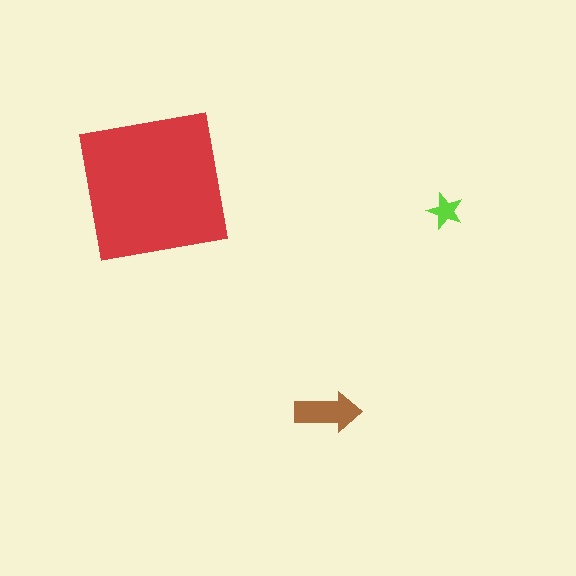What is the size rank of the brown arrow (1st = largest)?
2nd.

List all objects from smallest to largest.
The lime star, the brown arrow, the red square.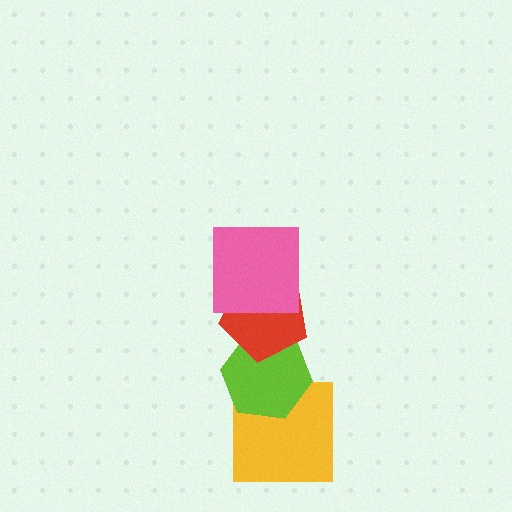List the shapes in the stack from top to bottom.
From top to bottom: the pink square, the red pentagon, the lime hexagon, the yellow square.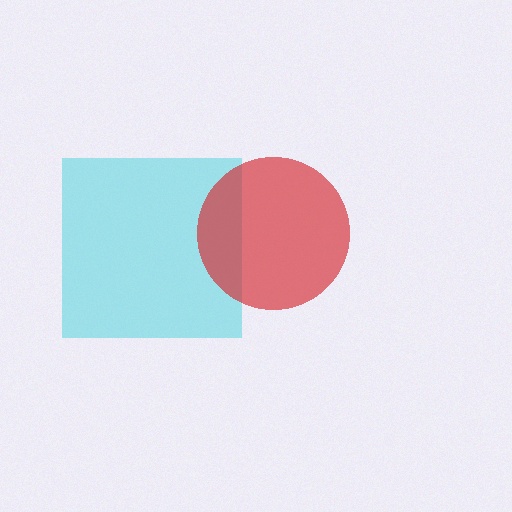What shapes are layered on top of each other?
The layered shapes are: a cyan square, a red circle.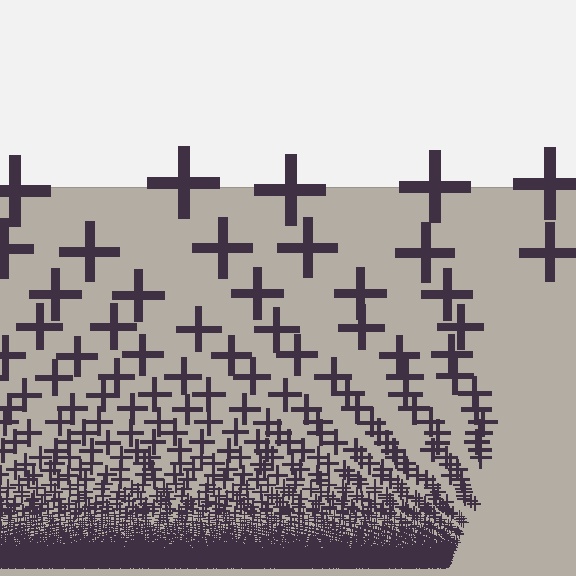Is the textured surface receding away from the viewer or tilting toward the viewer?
The surface appears to tilt toward the viewer. Texture elements get larger and sparser toward the top.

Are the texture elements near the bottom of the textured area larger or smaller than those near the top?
Smaller. The gradient is inverted — elements near the bottom are smaller and denser.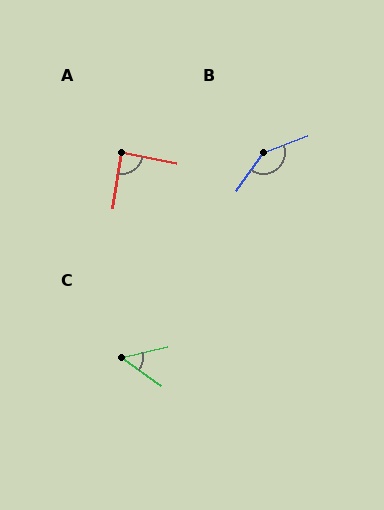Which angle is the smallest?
C, at approximately 49 degrees.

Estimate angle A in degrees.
Approximately 87 degrees.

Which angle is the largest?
B, at approximately 145 degrees.